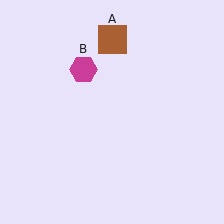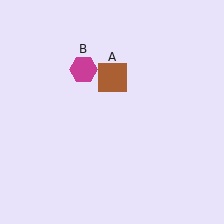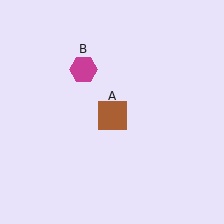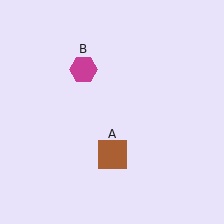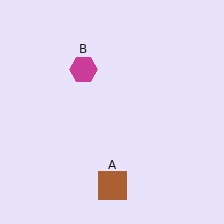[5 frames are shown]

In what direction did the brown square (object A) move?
The brown square (object A) moved down.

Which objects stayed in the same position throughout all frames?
Magenta hexagon (object B) remained stationary.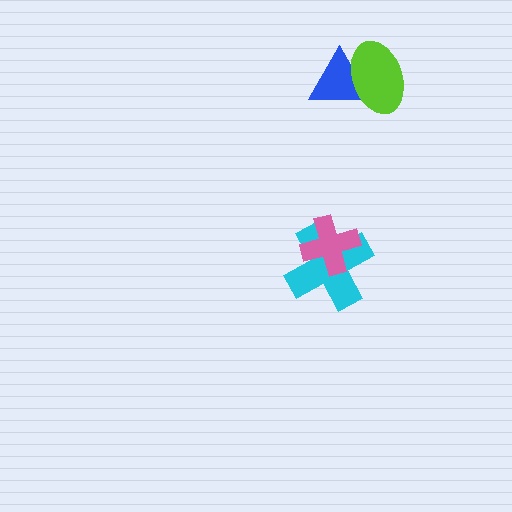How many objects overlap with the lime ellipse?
1 object overlaps with the lime ellipse.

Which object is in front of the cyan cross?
The pink cross is in front of the cyan cross.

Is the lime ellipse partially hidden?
No, no other shape covers it.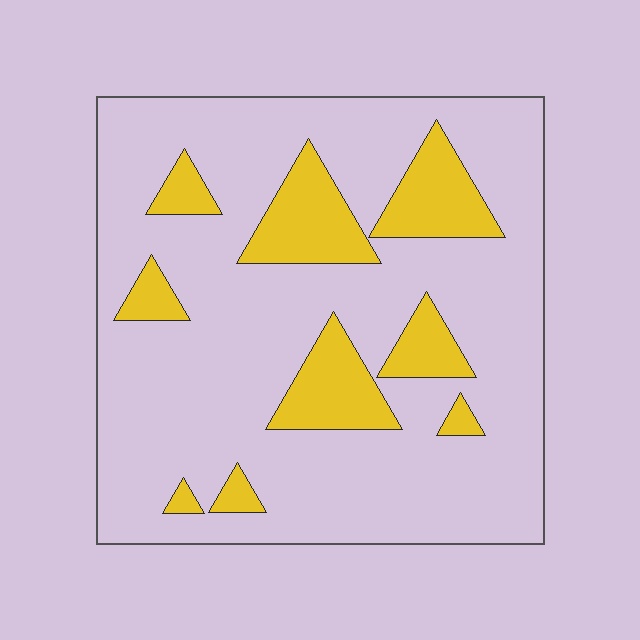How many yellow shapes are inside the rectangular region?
9.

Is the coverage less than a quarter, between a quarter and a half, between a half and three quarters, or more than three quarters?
Less than a quarter.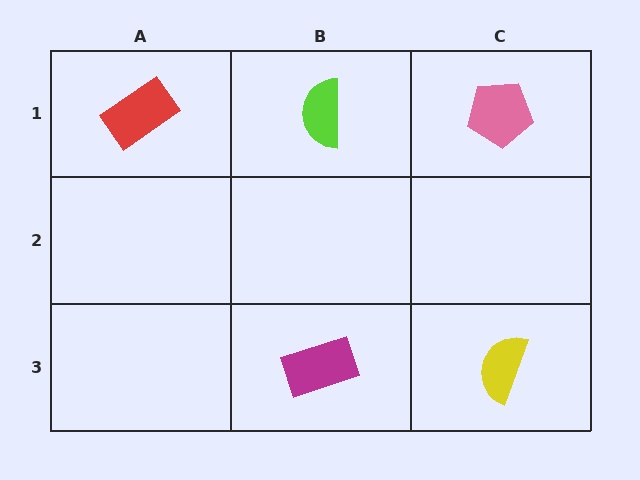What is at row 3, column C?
A yellow semicircle.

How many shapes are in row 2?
0 shapes.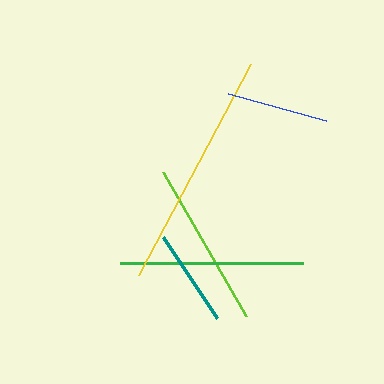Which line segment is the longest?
The yellow line is the longest at approximately 238 pixels.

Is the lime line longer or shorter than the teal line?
The lime line is longer than the teal line.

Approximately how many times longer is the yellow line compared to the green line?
The yellow line is approximately 1.3 times the length of the green line.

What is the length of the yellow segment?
The yellow segment is approximately 238 pixels long.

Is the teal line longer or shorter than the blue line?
The blue line is longer than the teal line.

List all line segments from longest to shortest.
From longest to shortest: yellow, green, lime, blue, teal.